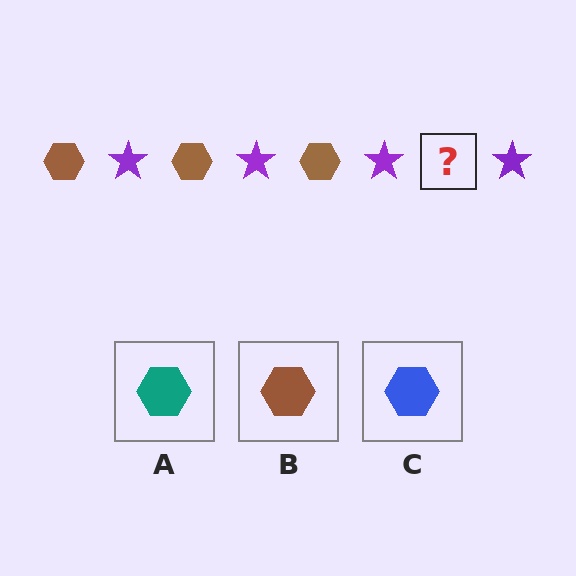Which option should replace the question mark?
Option B.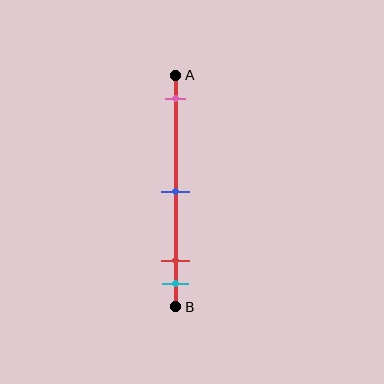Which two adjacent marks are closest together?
The red and cyan marks are the closest adjacent pair.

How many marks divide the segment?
There are 4 marks dividing the segment.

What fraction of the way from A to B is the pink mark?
The pink mark is approximately 10% (0.1) of the way from A to B.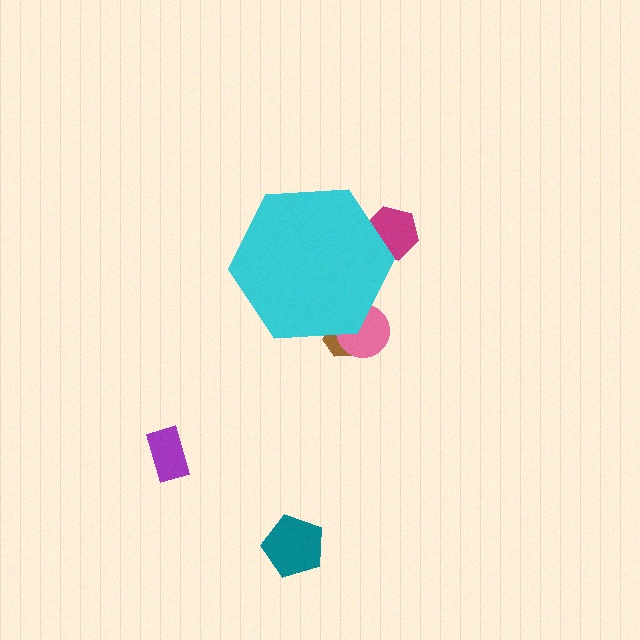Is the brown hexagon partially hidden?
Yes, the brown hexagon is partially hidden behind the cyan hexagon.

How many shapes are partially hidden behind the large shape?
3 shapes are partially hidden.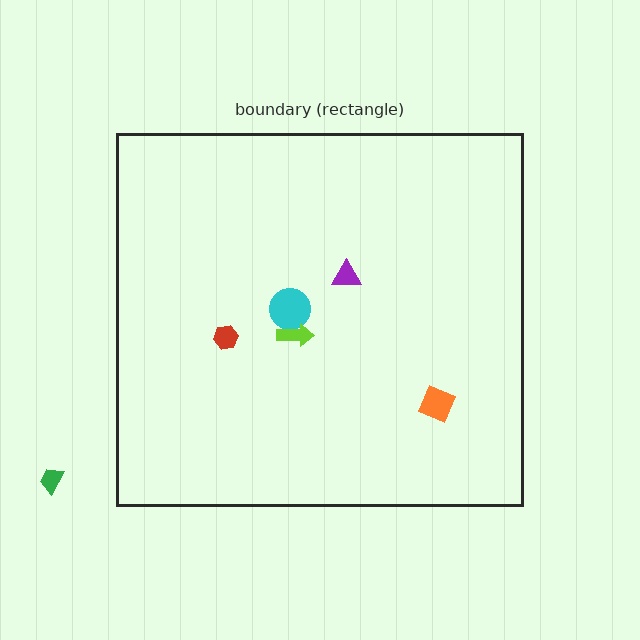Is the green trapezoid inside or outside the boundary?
Outside.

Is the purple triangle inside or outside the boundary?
Inside.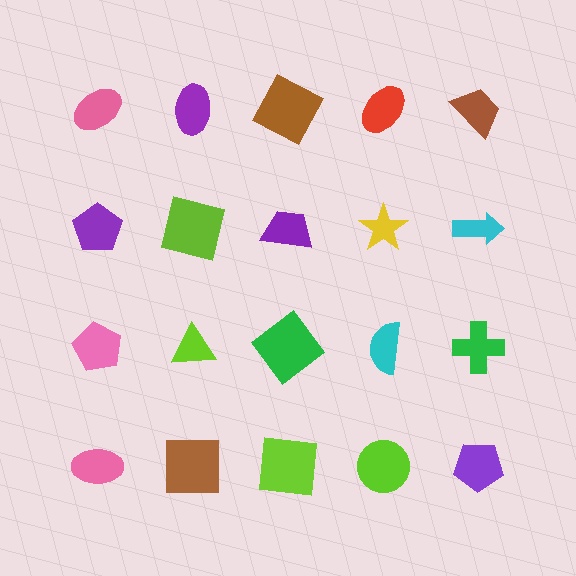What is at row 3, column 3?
A green diamond.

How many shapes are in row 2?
5 shapes.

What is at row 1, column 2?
A purple ellipse.